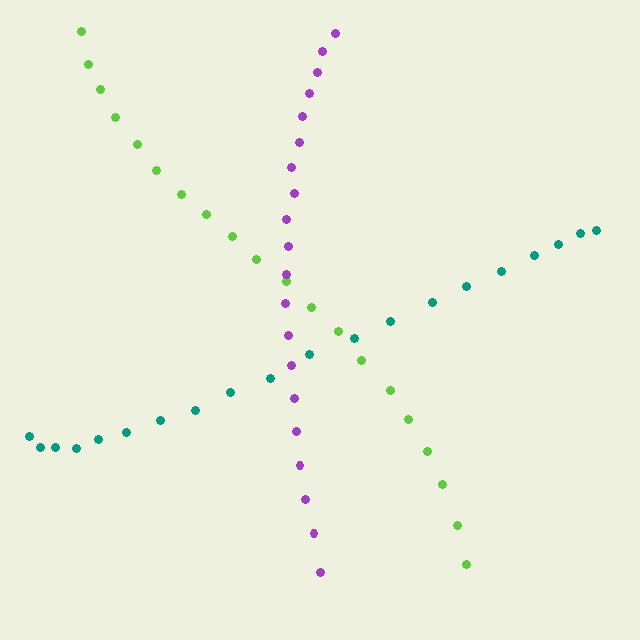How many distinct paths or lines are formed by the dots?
There are 3 distinct paths.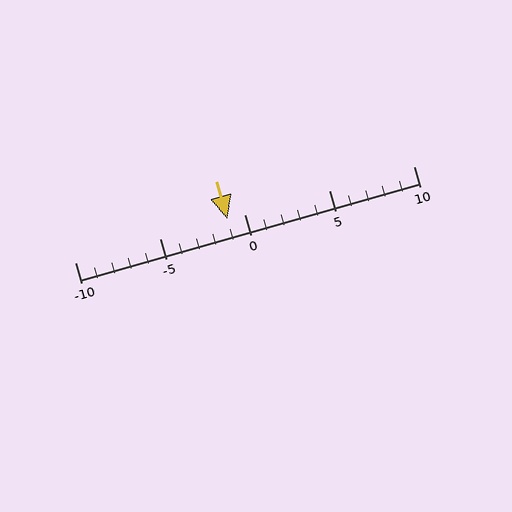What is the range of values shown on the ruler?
The ruler shows values from -10 to 10.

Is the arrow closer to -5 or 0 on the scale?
The arrow is closer to 0.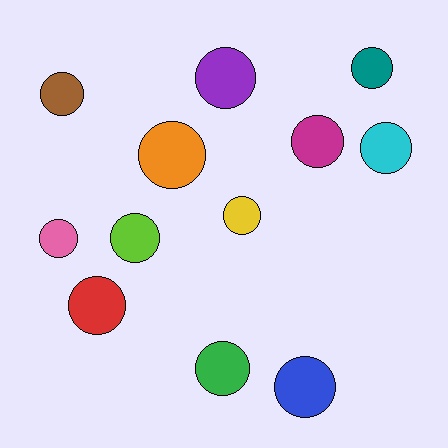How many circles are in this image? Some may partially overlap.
There are 12 circles.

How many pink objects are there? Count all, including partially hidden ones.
There is 1 pink object.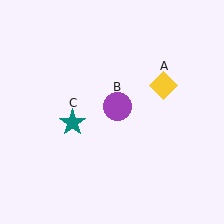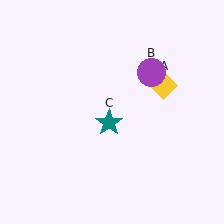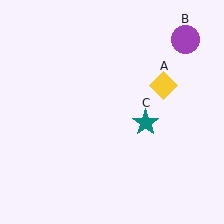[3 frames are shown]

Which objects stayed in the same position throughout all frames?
Yellow diamond (object A) remained stationary.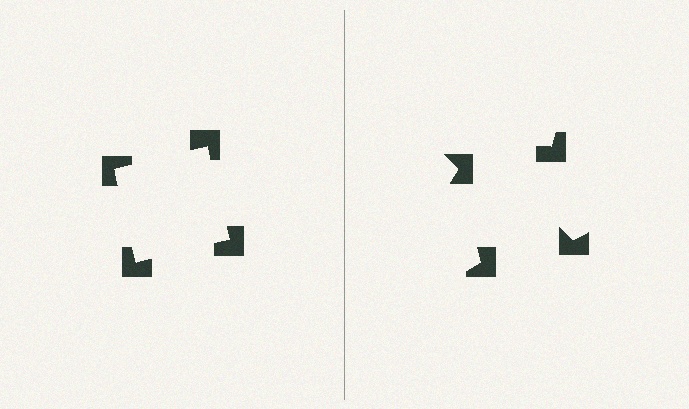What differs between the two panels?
The notched squares are positioned identically on both sides; only the wedge orientations differ. On the left they align to a square; on the right they are misaligned.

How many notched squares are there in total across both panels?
8 — 4 on each side.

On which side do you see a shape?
An illusory square appears on the left side. On the right side the wedge cuts are rotated, so no coherent shape forms.